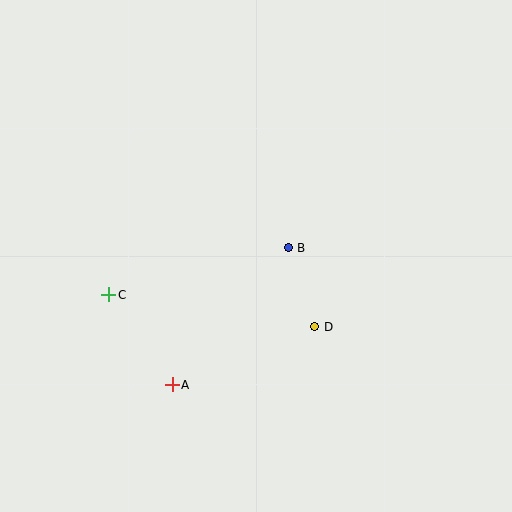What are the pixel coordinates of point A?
Point A is at (172, 385).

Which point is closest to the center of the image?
Point B at (288, 248) is closest to the center.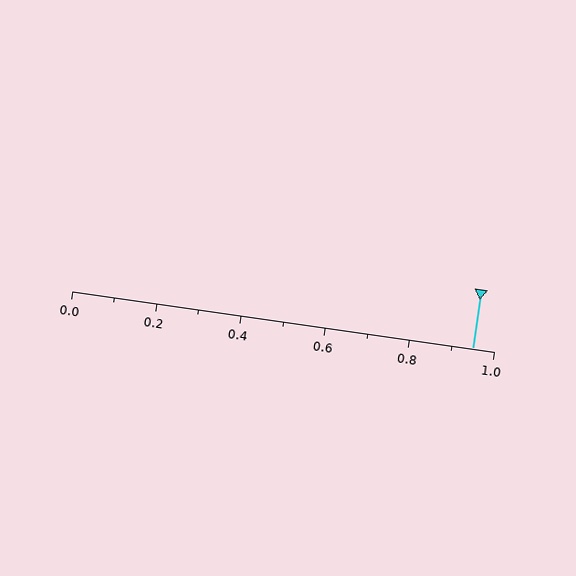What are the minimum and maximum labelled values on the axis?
The axis runs from 0.0 to 1.0.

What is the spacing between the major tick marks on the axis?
The major ticks are spaced 0.2 apart.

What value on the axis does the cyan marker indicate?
The marker indicates approximately 0.95.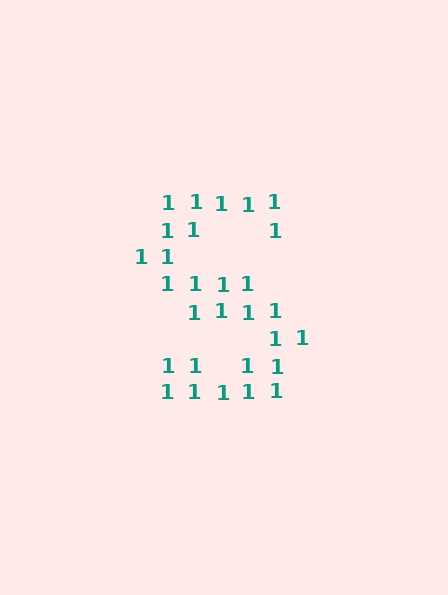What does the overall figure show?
The overall figure shows the letter S.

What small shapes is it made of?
It is made of small digit 1's.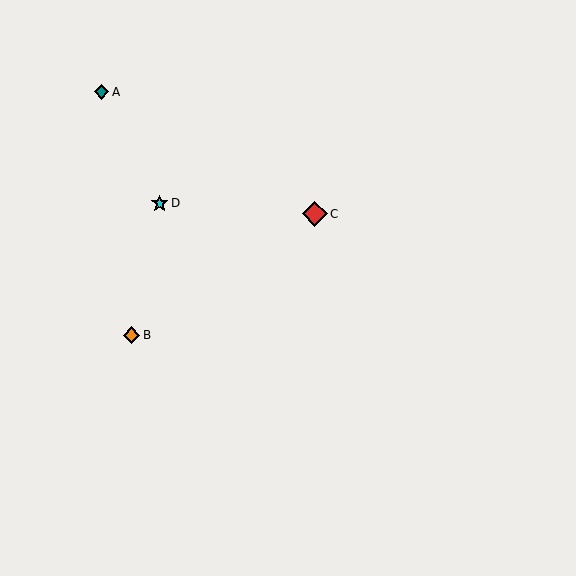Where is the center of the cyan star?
The center of the cyan star is at (160, 203).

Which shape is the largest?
The red diamond (labeled C) is the largest.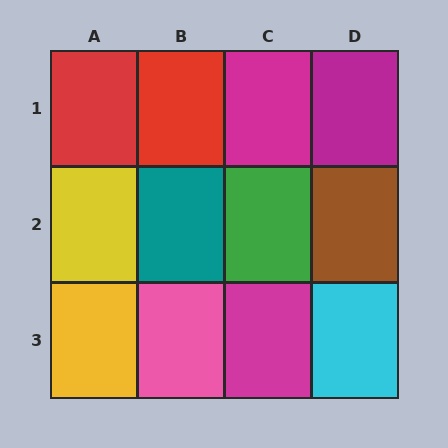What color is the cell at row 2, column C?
Green.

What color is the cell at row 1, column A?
Red.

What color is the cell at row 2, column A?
Yellow.